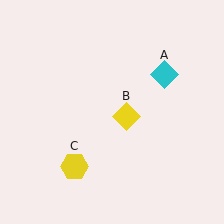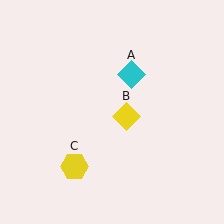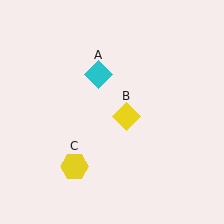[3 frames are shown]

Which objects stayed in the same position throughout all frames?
Yellow diamond (object B) and yellow hexagon (object C) remained stationary.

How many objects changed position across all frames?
1 object changed position: cyan diamond (object A).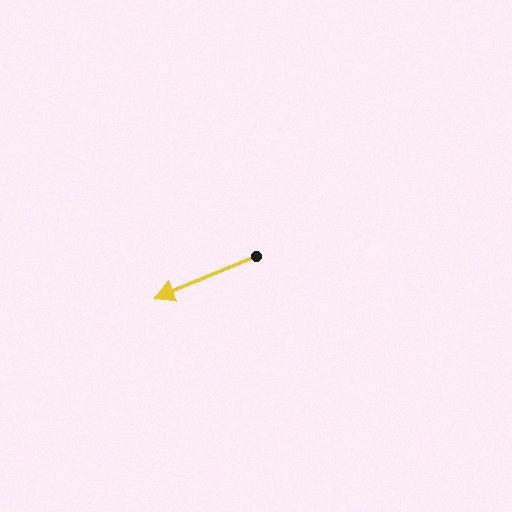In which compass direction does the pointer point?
Southwest.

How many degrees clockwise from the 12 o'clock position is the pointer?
Approximately 247 degrees.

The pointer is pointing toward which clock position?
Roughly 8 o'clock.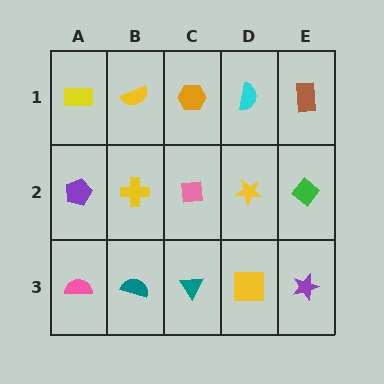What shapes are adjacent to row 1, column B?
A yellow cross (row 2, column B), a yellow rectangle (row 1, column A), an orange hexagon (row 1, column C).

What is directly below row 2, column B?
A teal semicircle.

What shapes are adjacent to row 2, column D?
A cyan semicircle (row 1, column D), a yellow square (row 3, column D), a pink square (row 2, column C), a green diamond (row 2, column E).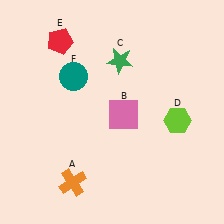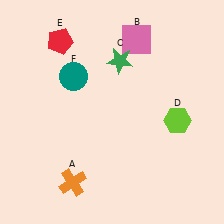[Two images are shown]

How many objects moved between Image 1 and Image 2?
1 object moved between the two images.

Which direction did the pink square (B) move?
The pink square (B) moved up.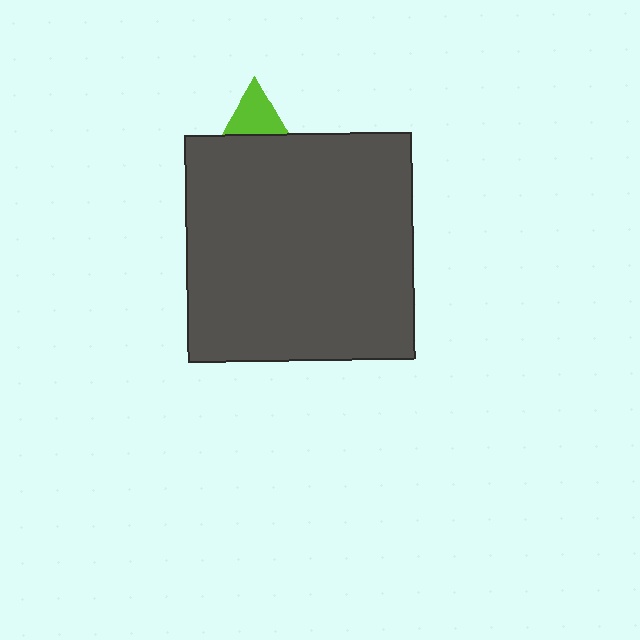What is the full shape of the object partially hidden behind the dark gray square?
The partially hidden object is a lime triangle.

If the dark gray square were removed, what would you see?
You would see the complete lime triangle.